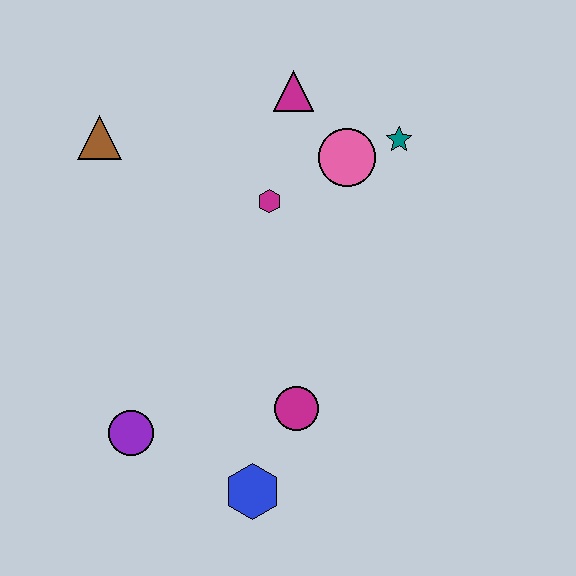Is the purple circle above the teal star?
No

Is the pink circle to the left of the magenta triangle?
No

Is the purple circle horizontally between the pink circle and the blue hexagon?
No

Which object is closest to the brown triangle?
The magenta hexagon is closest to the brown triangle.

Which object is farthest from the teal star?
The purple circle is farthest from the teal star.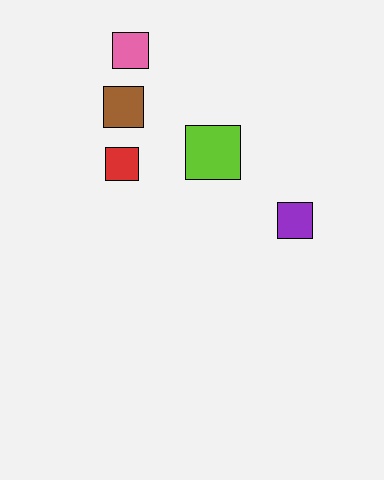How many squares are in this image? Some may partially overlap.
There are 5 squares.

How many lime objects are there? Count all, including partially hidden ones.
There is 1 lime object.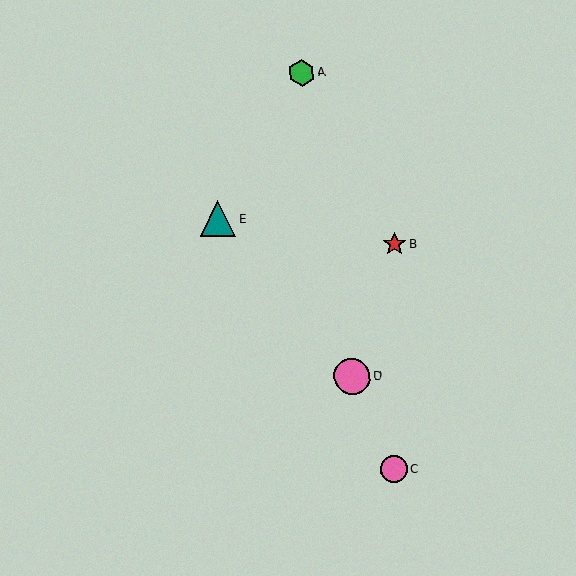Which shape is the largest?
The pink circle (labeled D) is the largest.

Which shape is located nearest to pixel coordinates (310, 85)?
The green hexagon (labeled A) at (302, 73) is nearest to that location.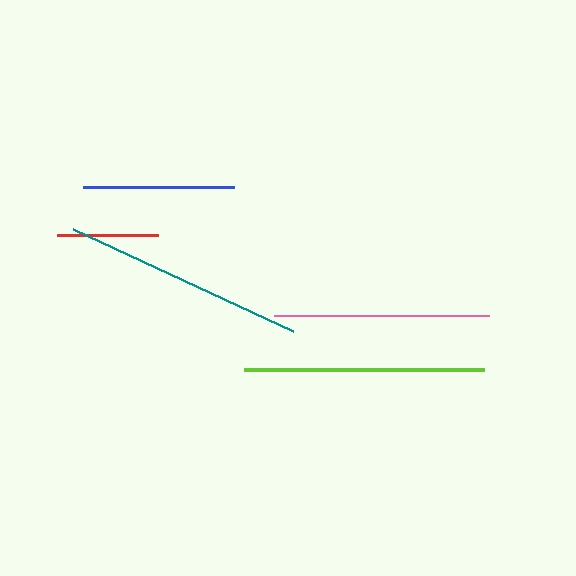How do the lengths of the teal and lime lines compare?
The teal and lime lines are approximately the same length.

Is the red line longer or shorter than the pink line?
The pink line is longer than the red line.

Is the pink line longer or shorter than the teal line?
The teal line is longer than the pink line.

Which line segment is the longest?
The teal line is the longest at approximately 242 pixels.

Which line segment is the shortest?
The red line is the shortest at approximately 101 pixels.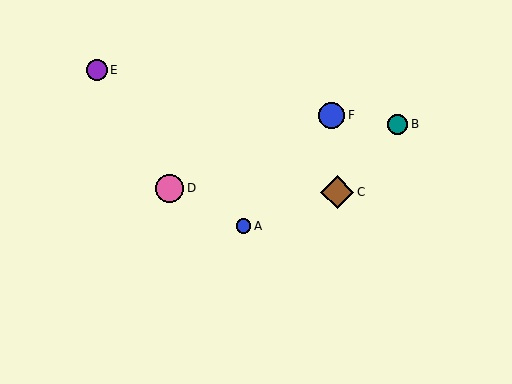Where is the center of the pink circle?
The center of the pink circle is at (170, 188).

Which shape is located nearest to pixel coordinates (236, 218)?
The blue circle (labeled A) at (243, 226) is nearest to that location.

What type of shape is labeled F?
Shape F is a blue circle.